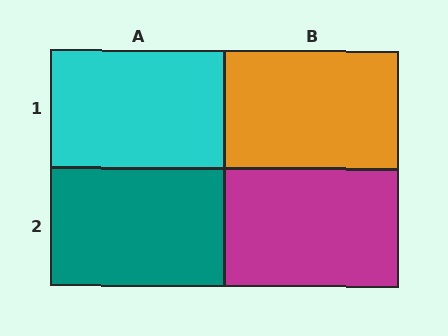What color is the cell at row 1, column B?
Orange.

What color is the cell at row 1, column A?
Cyan.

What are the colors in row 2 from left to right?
Teal, magenta.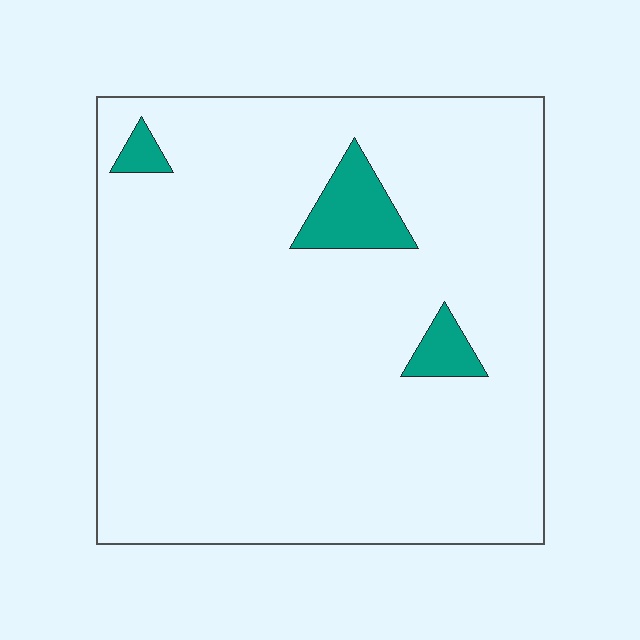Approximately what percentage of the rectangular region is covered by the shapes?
Approximately 5%.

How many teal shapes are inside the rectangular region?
3.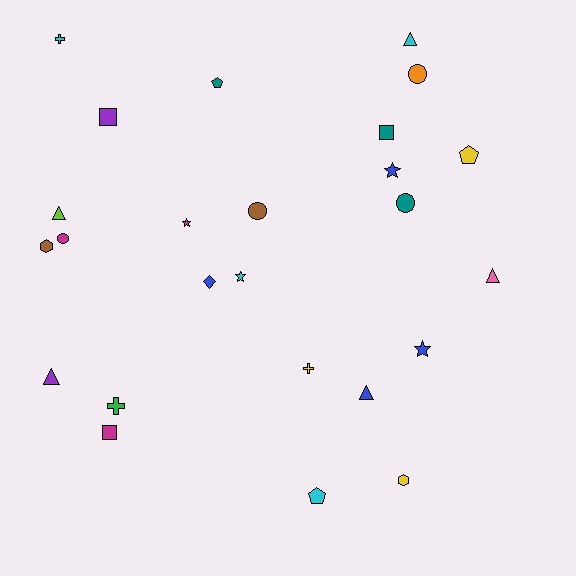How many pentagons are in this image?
There are 3 pentagons.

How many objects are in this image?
There are 25 objects.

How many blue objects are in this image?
There are 4 blue objects.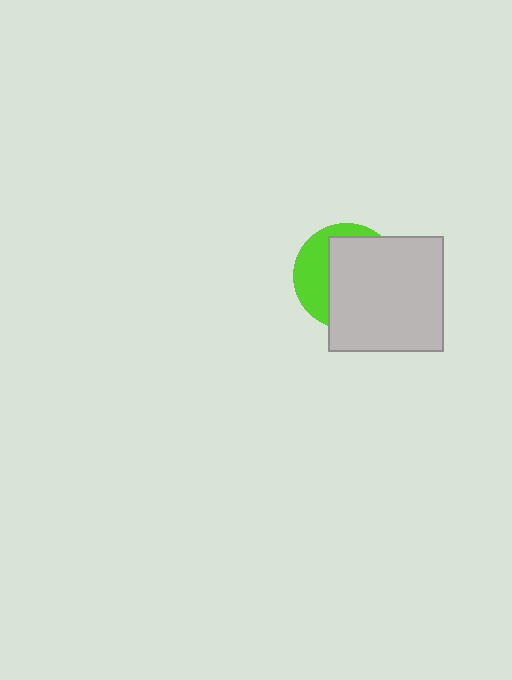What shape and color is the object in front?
The object in front is a light gray square.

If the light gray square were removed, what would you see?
You would see the complete lime circle.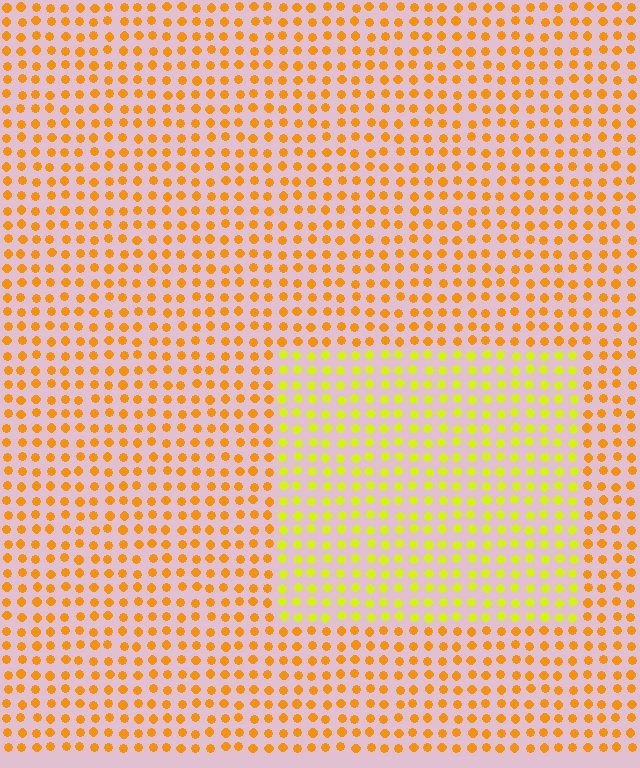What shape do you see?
I see a rectangle.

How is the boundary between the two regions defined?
The boundary is defined purely by a slight shift in hue (about 35 degrees). Spacing, size, and orientation are identical on both sides.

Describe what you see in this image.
The image is filled with small orange elements in a uniform arrangement. A rectangle-shaped region is visible where the elements are tinted to a slightly different hue, forming a subtle color boundary.